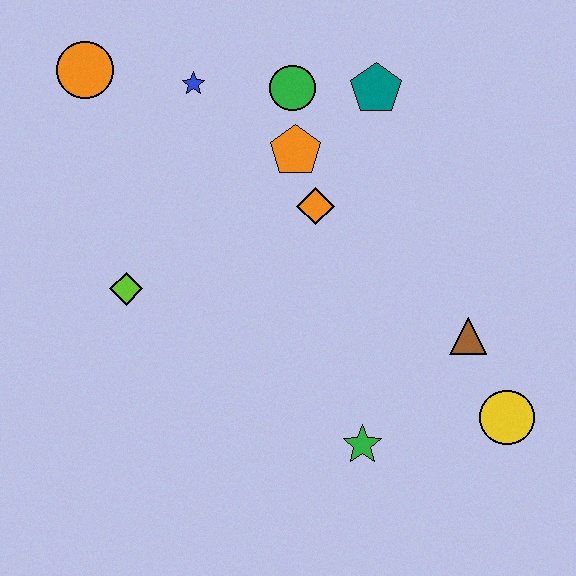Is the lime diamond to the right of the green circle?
No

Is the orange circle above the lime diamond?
Yes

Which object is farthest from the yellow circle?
The orange circle is farthest from the yellow circle.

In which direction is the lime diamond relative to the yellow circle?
The lime diamond is to the left of the yellow circle.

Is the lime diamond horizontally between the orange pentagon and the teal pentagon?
No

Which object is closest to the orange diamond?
The orange pentagon is closest to the orange diamond.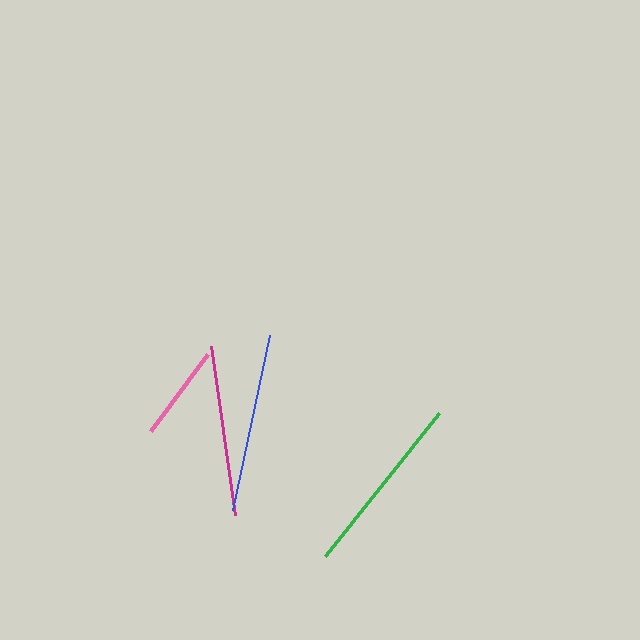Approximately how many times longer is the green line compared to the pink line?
The green line is approximately 1.9 times the length of the pink line.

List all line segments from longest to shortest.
From longest to shortest: green, blue, magenta, pink.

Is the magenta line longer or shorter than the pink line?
The magenta line is longer than the pink line.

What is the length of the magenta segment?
The magenta segment is approximately 171 pixels long.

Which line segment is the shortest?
The pink line is the shortest at approximately 95 pixels.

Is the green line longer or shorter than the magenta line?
The green line is longer than the magenta line.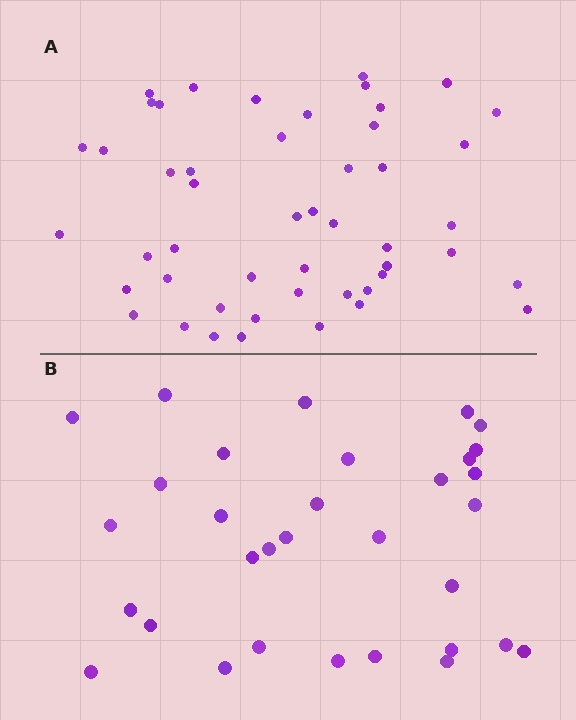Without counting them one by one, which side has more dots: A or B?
Region A (the top region) has more dots.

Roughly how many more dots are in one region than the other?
Region A has approximately 15 more dots than region B.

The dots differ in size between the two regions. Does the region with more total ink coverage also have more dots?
No. Region B has more total ink coverage because its dots are larger, but region A actually contains more individual dots. Total area can be misleading — the number of items is what matters here.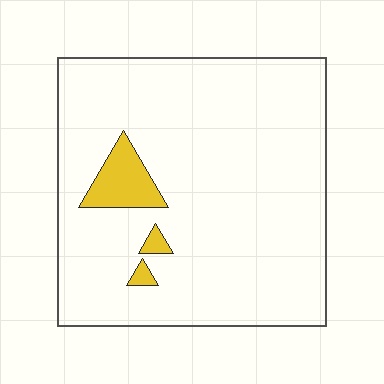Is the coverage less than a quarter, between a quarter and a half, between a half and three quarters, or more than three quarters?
Less than a quarter.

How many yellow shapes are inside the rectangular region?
3.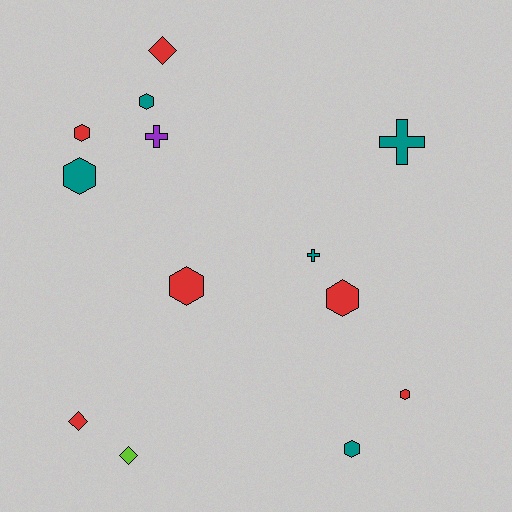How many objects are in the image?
There are 13 objects.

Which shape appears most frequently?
Hexagon, with 7 objects.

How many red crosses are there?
There are no red crosses.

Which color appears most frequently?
Red, with 6 objects.